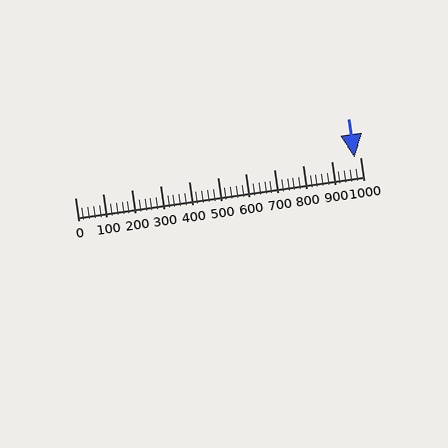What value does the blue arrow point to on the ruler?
The blue arrow points to approximately 980.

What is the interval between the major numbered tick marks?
The major tick marks are spaced 100 units apart.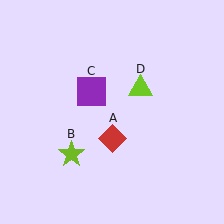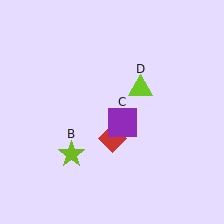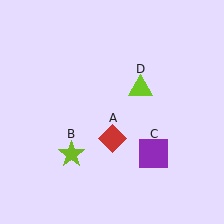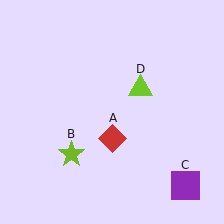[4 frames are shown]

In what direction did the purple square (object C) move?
The purple square (object C) moved down and to the right.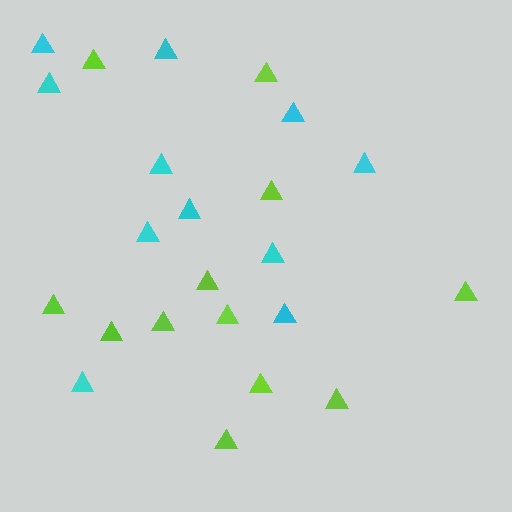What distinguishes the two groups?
There are 2 groups: one group of cyan triangles (11) and one group of lime triangles (12).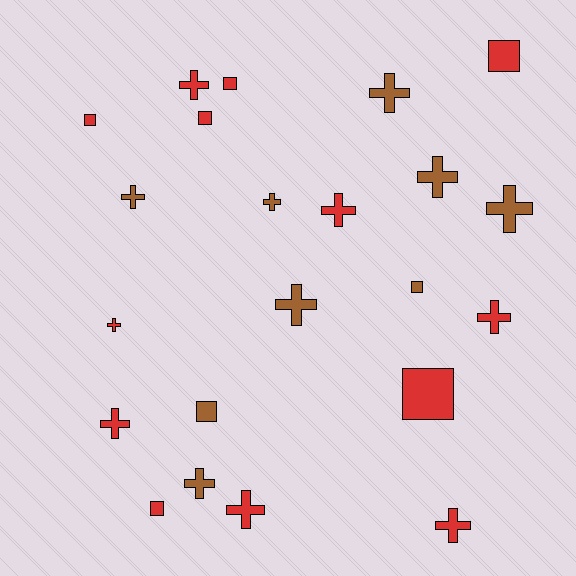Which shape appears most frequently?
Cross, with 14 objects.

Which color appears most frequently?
Red, with 13 objects.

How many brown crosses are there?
There are 7 brown crosses.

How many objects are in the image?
There are 22 objects.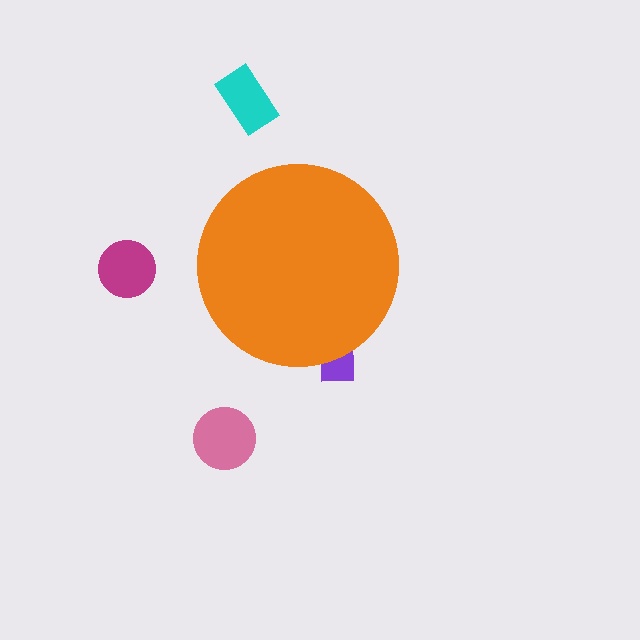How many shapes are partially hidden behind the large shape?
1 shape is partially hidden.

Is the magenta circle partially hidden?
No, the magenta circle is fully visible.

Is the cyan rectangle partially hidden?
No, the cyan rectangle is fully visible.